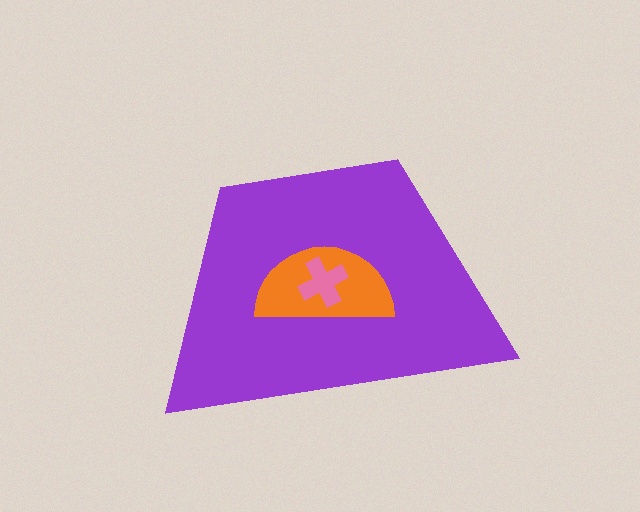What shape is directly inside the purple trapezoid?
The orange semicircle.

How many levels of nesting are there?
3.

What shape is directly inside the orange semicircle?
The pink cross.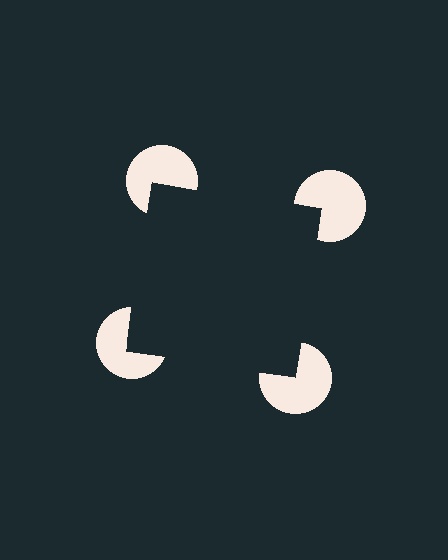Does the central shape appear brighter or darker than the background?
It typically appears slightly darker than the background, even though no actual brightness change is drawn.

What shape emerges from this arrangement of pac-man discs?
An illusory square — its edges are inferred from the aligned wedge cuts in the pac-man discs, not physically drawn.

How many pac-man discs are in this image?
There are 4 — one at each vertex of the illusory square.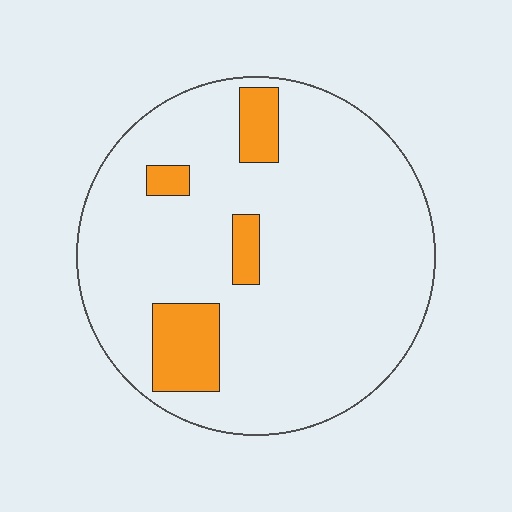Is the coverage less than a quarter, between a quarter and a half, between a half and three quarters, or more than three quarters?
Less than a quarter.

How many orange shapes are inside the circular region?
4.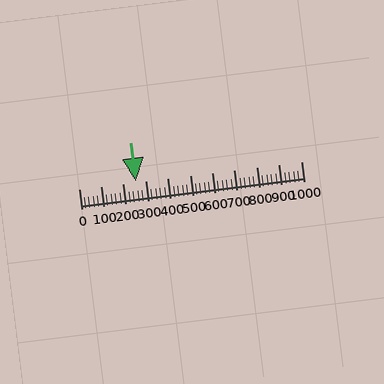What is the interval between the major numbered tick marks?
The major tick marks are spaced 100 units apart.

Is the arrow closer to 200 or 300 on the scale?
The arrow is closer to 300.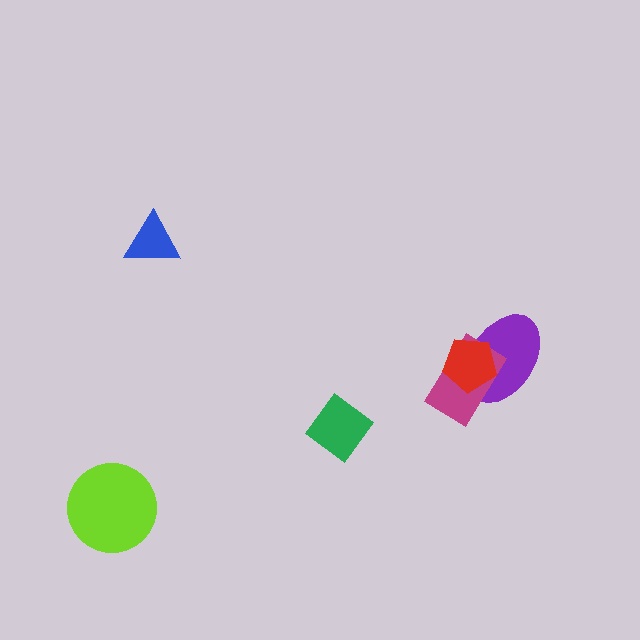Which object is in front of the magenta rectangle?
The red pentagon is in front of the magenta rectangle.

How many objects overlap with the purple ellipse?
2 objects overlap with the purple ellipse.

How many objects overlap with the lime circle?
0 objects overlap with the lime circle.